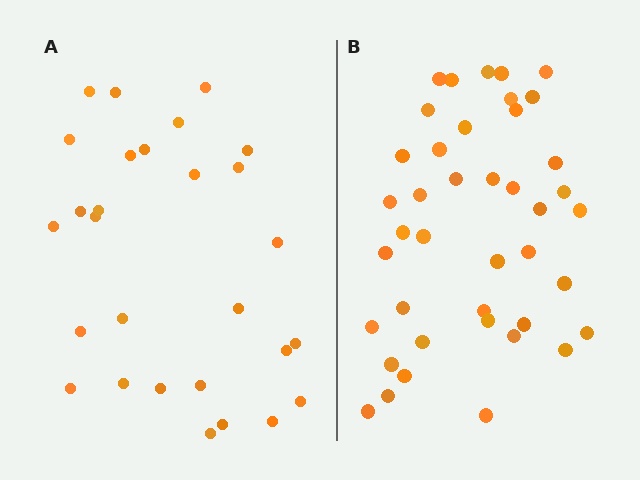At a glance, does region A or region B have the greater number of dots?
Region B (the right region) has more dots.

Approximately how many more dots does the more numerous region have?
Region B has approximately 15 more dots than region A.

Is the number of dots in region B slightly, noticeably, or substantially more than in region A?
Region B has substantially more. The ratio is roughly 1.5 to 1.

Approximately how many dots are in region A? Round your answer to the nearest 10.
About 30 dots. (The exact count is 28, which rounds to 30.)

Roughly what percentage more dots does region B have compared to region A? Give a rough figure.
About 45% more.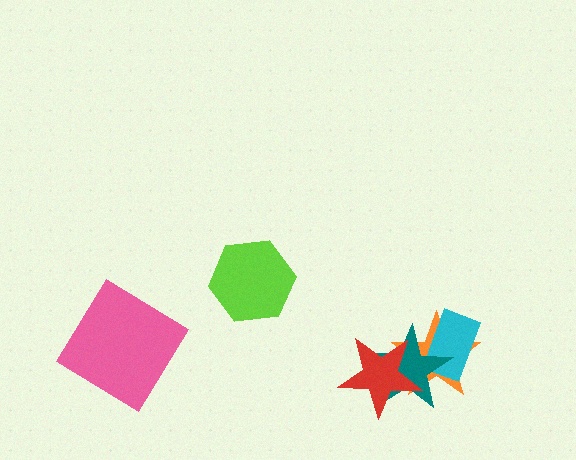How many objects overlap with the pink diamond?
0 objects overlap with the pink diamond.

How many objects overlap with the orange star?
3 objects overlap with the orange star.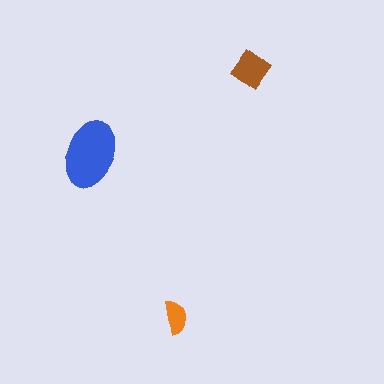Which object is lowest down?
The orange semicircle is bottommost.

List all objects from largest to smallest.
The blue ellipse, the brown diamond, the orange semicircle.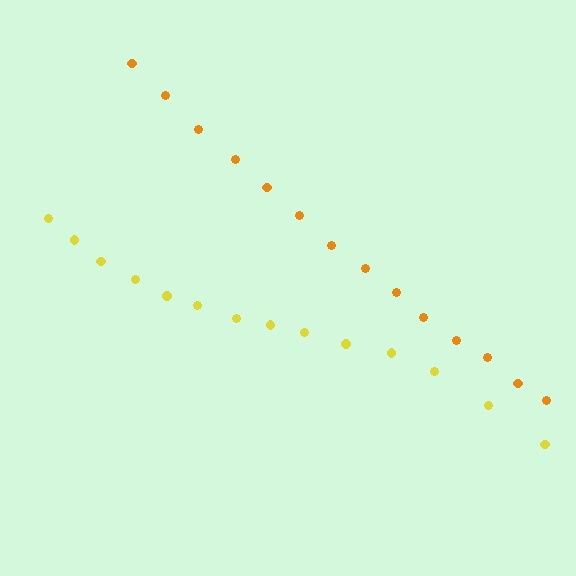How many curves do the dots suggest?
There are 2 distinct paths.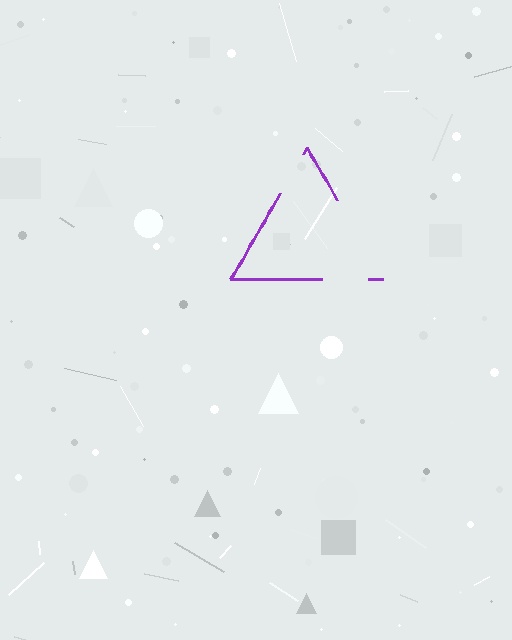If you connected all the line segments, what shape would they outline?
They would outline a triangle.